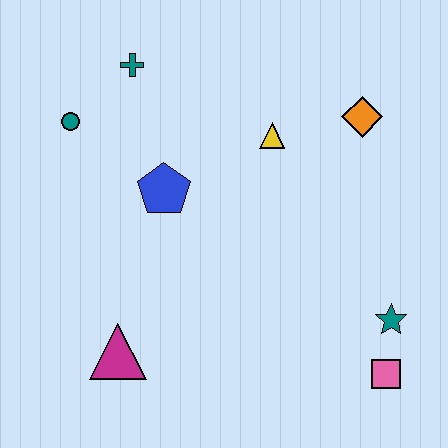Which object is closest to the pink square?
The teal star is closest to the pink square.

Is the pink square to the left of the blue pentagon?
No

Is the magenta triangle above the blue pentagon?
No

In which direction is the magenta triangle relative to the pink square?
The magenta triangle is to the left of the pink square.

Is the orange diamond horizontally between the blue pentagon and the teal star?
Yes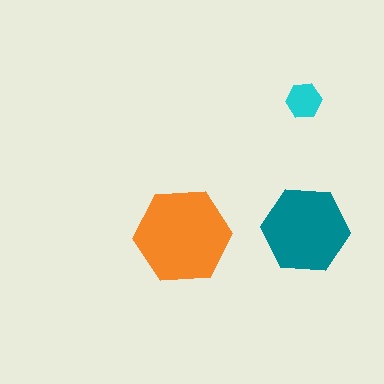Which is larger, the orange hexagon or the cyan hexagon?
The orange one.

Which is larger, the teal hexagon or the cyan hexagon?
The teal one.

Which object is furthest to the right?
The teal hexagon is rightmost.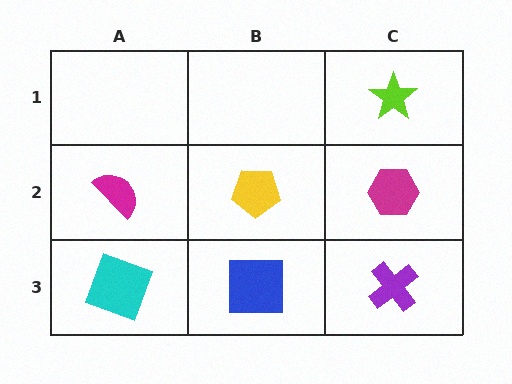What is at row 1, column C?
A lime star.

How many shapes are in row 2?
3 shapes.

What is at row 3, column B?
A blue square.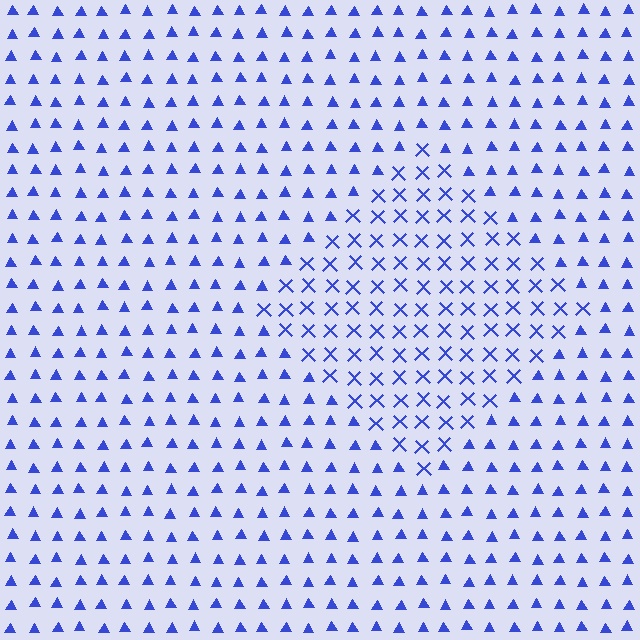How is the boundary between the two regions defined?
The boundary is defined by a change in element shape: X marks inside vs. triangles outside. All elements share the same color and spacing.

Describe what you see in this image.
The image is filled with small blue elements arranged in a uniform grid. A diamond-shaped region contains X marks, while the surrounding area contains triangles. The boundary is defined purely by the change in element shape.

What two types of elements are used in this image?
The image uses X marks inside the diamond region and triangles outside it.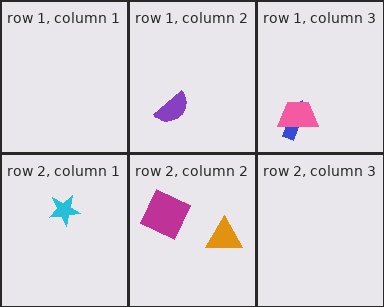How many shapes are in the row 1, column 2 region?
1.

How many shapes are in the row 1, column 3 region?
2.